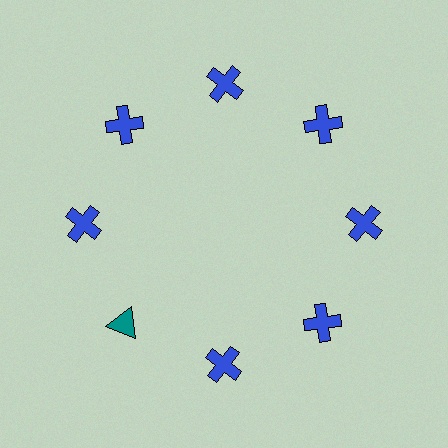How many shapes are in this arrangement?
There are 8 shapes arranged in a ring pattern.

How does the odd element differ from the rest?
It differs in both color (teal instead of blue) and shape (triangle instead of cross).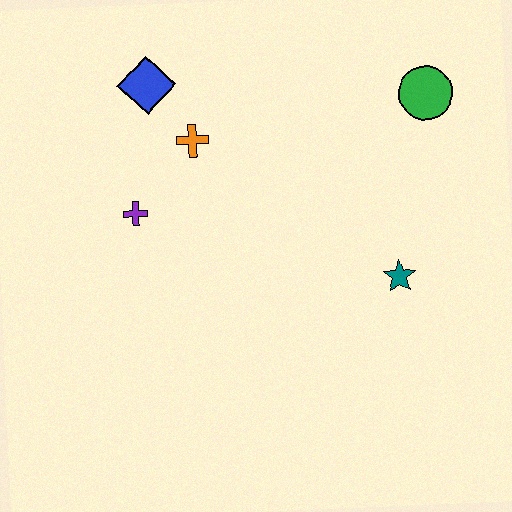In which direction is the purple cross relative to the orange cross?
The purple cross is below the orange cross.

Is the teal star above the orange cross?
No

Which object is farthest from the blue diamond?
The teal star is farthest from the blue diamond.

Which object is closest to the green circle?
The teal star is closest to the green circle.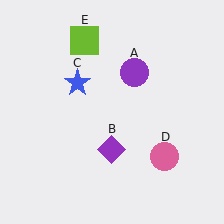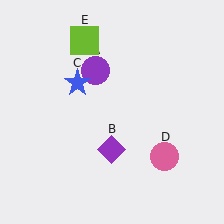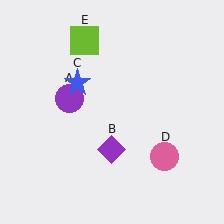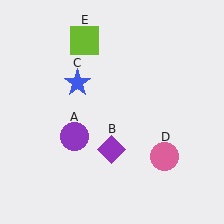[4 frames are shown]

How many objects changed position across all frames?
1 object changed position: purple circle (object A).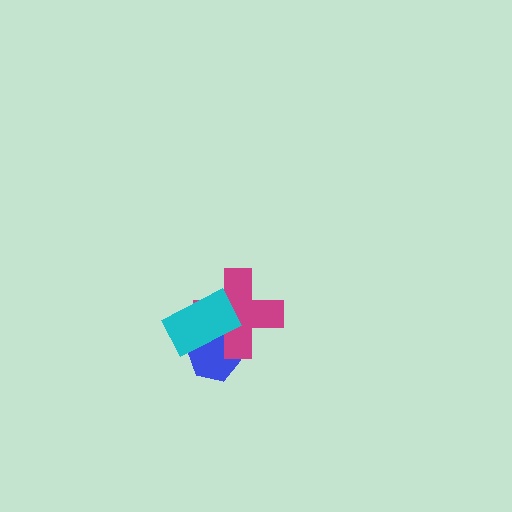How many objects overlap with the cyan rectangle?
2 objects overlap with the cyan rectangle.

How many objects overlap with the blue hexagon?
2 objects overlap with the blue hexagon.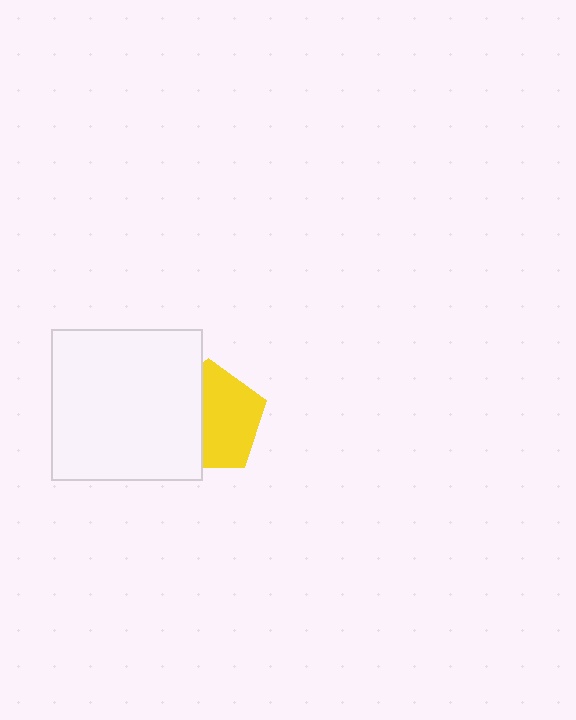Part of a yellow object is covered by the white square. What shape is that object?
It is a pentagon.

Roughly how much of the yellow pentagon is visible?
About half of it is visible (roughly 57%).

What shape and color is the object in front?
The object in front is a white square.